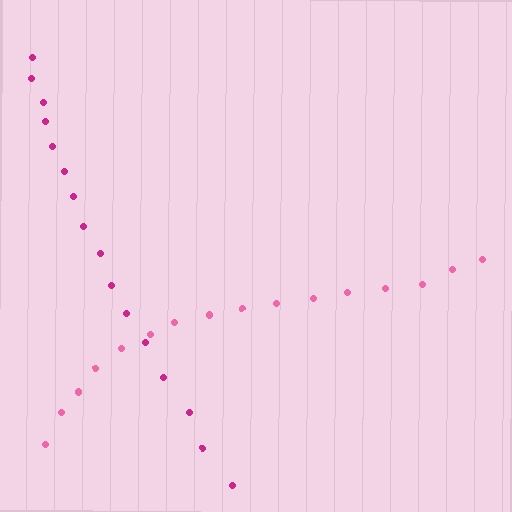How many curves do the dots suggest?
There are 2 distinct paths.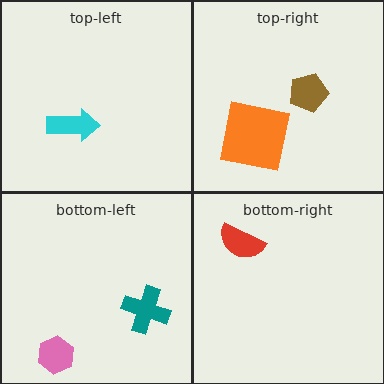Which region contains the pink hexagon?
The bottom-left region.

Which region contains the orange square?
The top-right region.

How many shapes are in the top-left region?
1.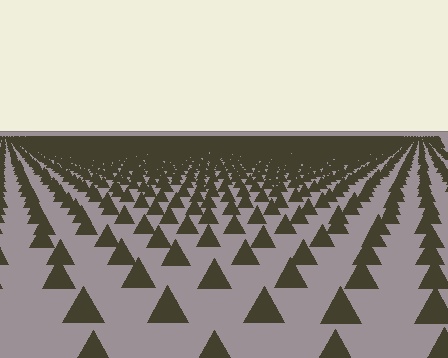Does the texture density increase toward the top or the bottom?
Density increases toward the top.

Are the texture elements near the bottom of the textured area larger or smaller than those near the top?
Larger. Near the bottom, elements are closer to the viewer and appear at a bigger on-screen size.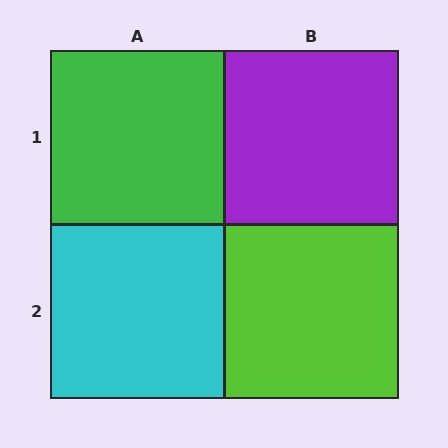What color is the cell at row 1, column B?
Purple.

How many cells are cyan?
1 cell is cyan.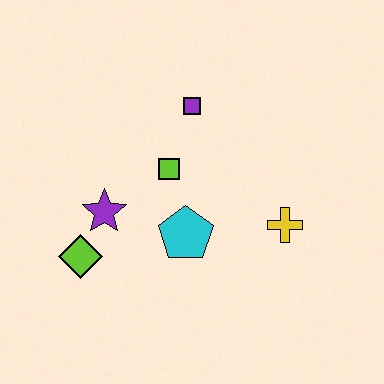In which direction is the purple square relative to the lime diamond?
The purple square is above the lime diamond.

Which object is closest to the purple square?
The lime square is closest to the purple square.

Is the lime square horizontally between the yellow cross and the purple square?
No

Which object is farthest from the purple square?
The lime diamond is farthest from the purple square.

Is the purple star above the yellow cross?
Yes